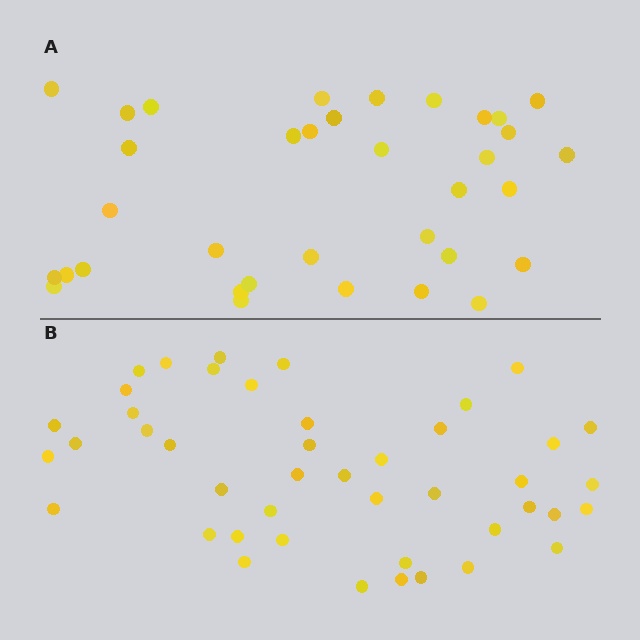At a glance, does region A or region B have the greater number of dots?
Region B (the bottom region) has more dots.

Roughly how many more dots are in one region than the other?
Region B has roughly 8 or so more dots than region A.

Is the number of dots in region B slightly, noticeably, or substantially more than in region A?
Region B has noticeably more, but not dramatically so. The ratio is roughly 1.3 to 1.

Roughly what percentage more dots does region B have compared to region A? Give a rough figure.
About 25% more.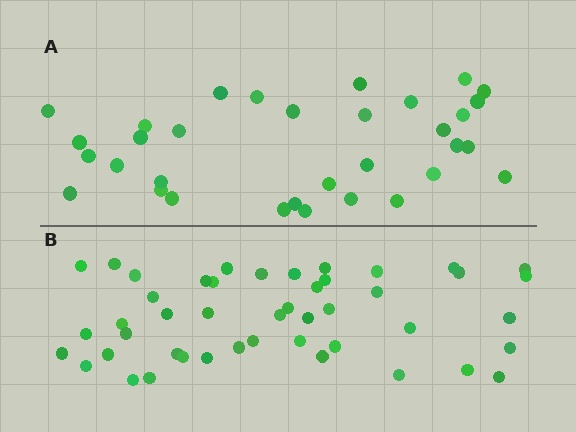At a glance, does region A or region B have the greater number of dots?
Region B (the bottom region) has more dots.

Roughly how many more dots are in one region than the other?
Region B has approximately 15 more dots than region A.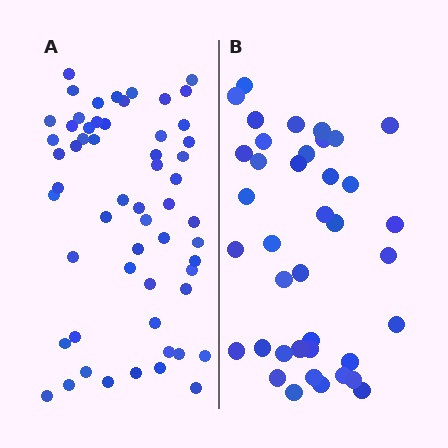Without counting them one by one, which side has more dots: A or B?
Region A (the left region) has more dots.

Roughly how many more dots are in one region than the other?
Region A has approximately 20 more dots than region B.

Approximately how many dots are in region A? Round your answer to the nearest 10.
About 60 dots. (The exact count is 57, which rounds to 60.)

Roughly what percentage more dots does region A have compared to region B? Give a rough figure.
About 45% more.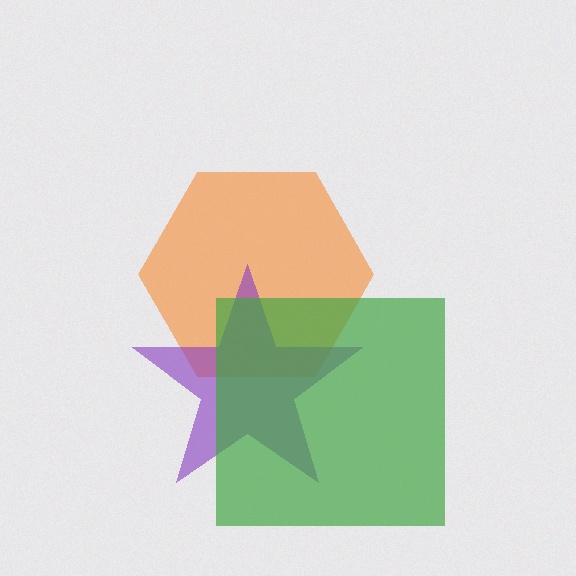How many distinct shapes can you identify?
There are 3 distinct shapes: an orange hexagon, a purple star, a green square.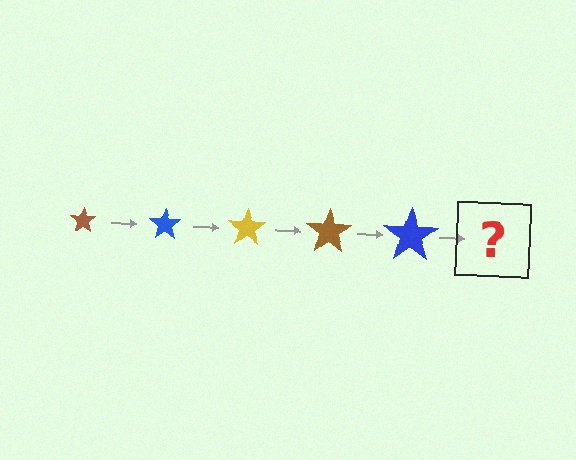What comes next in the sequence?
The next element should be a yellow star, larger than the previous one.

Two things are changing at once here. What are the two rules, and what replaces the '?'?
The two rules are that the star grows larger each step and the color cycles through brown, blue, and yellow. The '?' should be a yellow star, larger than the previous one.